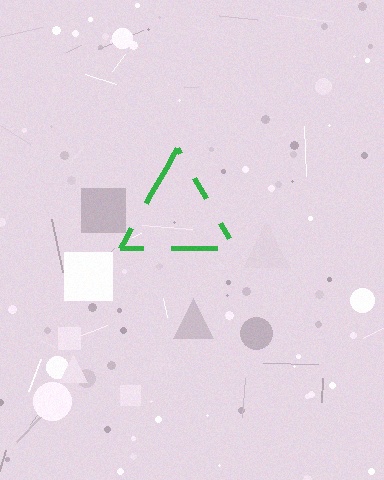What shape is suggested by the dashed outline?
The dashed outline suggests a triangle.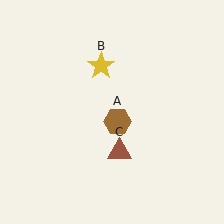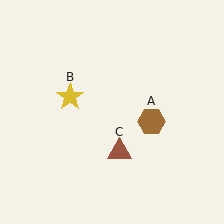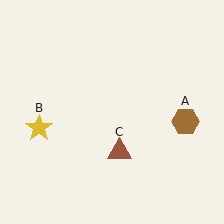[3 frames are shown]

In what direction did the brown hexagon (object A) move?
The brown hexagon (object A) moved right.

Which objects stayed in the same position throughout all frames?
Brown triangle (object C) remained stationary.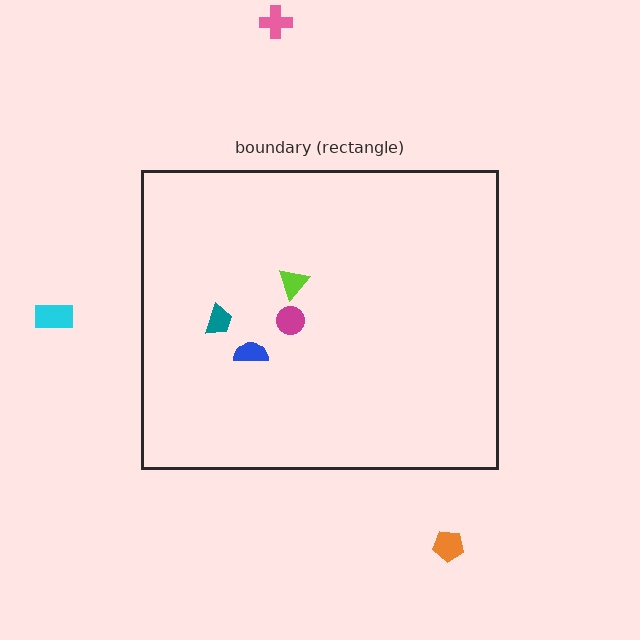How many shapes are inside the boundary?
4 inside, 3 outside.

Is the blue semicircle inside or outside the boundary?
Inside.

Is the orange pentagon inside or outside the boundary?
Outside.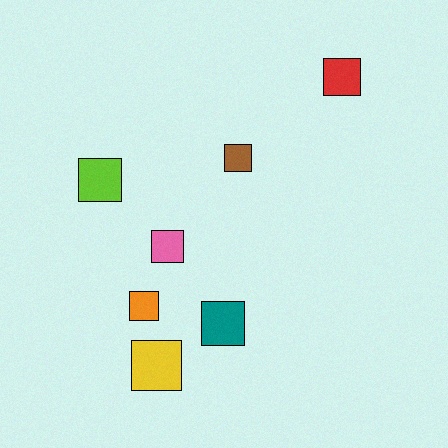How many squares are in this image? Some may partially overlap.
There are 7 squares.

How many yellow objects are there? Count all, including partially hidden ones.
There is 1 yellow object.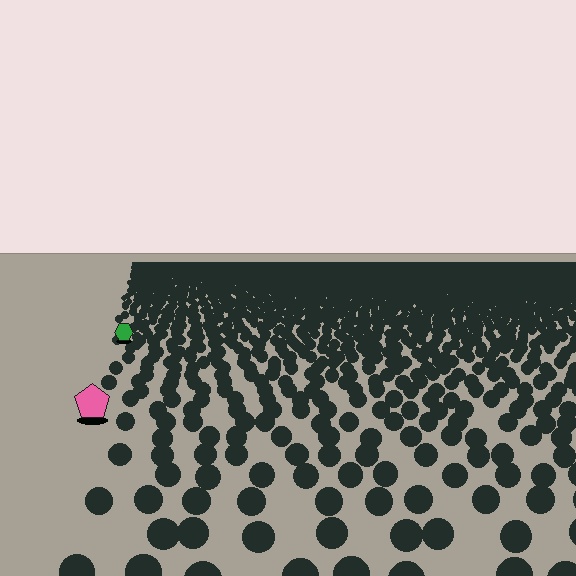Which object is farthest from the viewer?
The green hexagon is farthest from the viewer. It appears smaller and the ground texture around it is denser.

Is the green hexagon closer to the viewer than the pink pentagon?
No. The pink pentagon is closer — you can tell from the texture gradient: the ground texture is coarser near it.